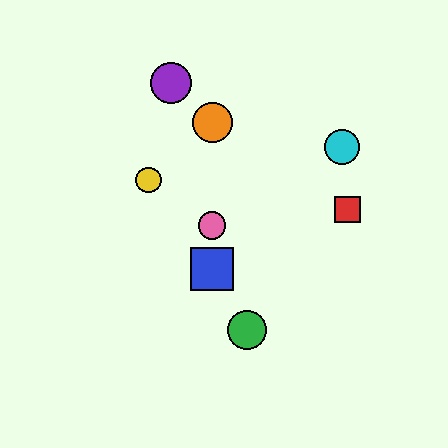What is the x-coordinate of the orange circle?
The orange circle is at x≈212.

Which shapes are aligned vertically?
The blue square, the orange circle, the pink circle are aligned vertically.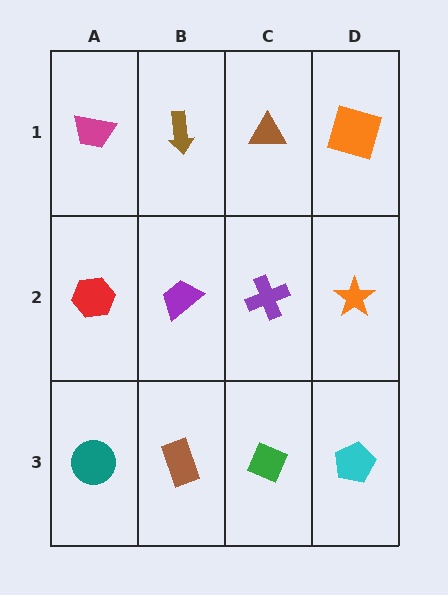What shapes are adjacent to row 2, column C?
A brown triangle (row 1, column C), a green diamond (row 3, column C), a purple trapezoid (row 2, column B), an orange star (row 2, column D).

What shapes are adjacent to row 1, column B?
A purple trapezoid (row 2, column B), a magenta trapezoid (row 1, column A), a brown triangle (row 1, column C).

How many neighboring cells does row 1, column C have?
3.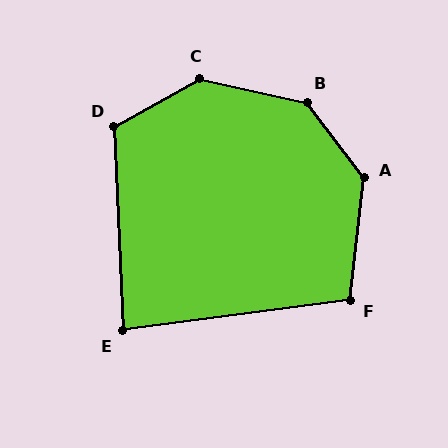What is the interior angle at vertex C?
Approximately 138 degrees (obtuse).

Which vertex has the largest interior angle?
B, at approximately 139 degrees.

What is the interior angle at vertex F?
Approximately 104 degrees (obtuse).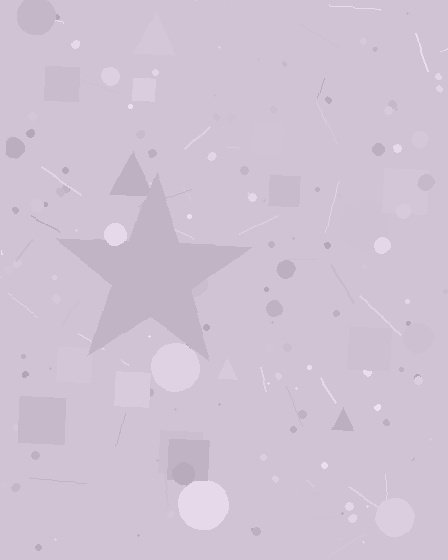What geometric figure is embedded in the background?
A star is embedded in the background.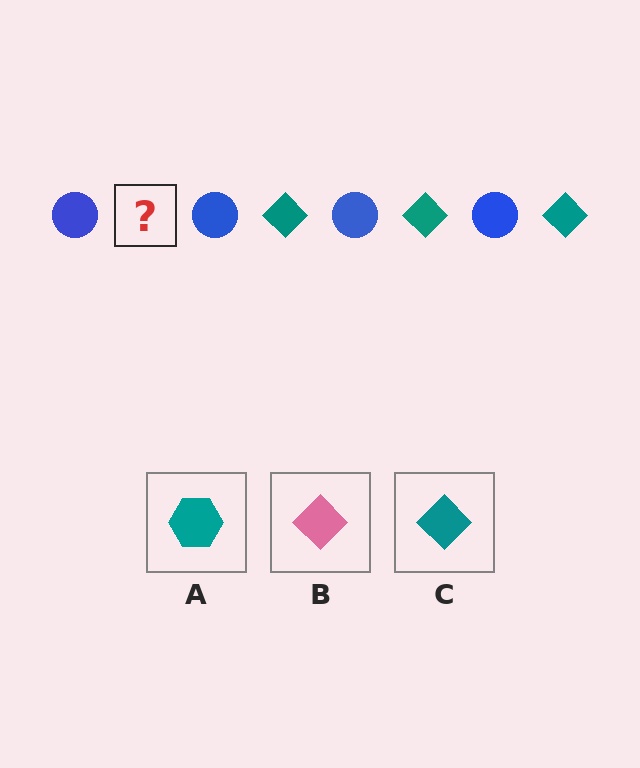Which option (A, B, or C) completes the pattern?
C.